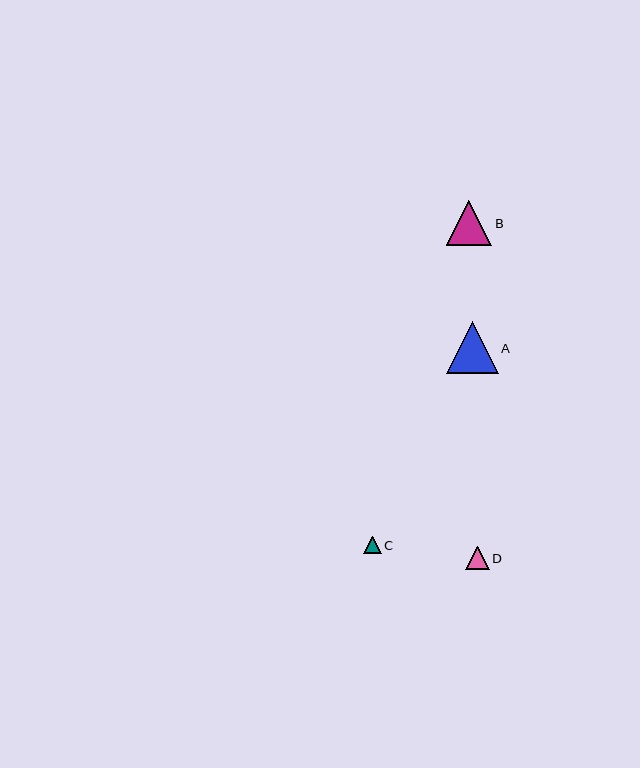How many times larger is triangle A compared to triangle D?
Triangle A is approximately 2.2 times the size of triangle D.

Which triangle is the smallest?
Triangle C is the smallest with a size of approximately 18 pixels.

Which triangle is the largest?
Triangle A is the largest with a size of approximately 51 pixels.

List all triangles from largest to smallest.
From largest to smallest: A, B, D, C.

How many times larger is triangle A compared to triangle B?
Triangle A is approximately 1.1 times the size of triangle B.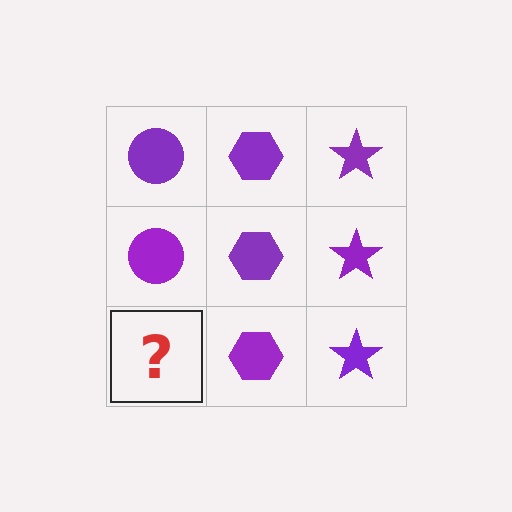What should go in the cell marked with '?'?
The missing cell should contain a purple circle.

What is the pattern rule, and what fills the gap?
The rule is that each column has a consistent shape. The gap should be filled with a purple circle.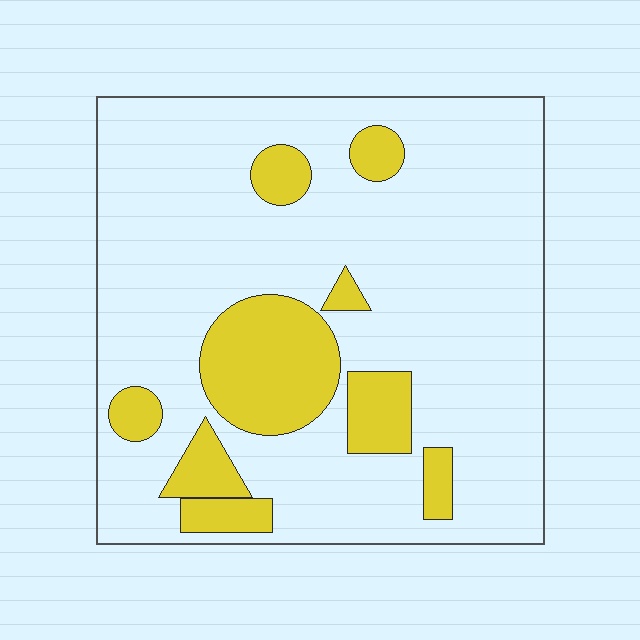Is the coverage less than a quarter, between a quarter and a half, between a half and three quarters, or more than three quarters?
Less than a quarter.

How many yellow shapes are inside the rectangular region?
9.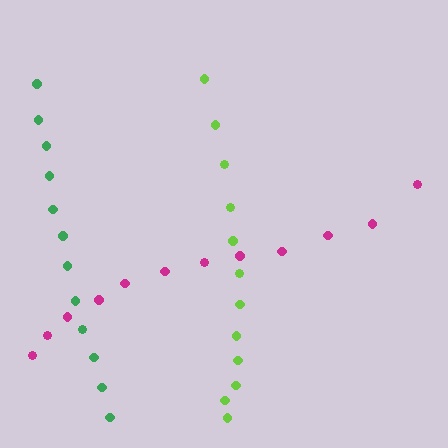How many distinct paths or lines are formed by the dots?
There are 3 distinct paths.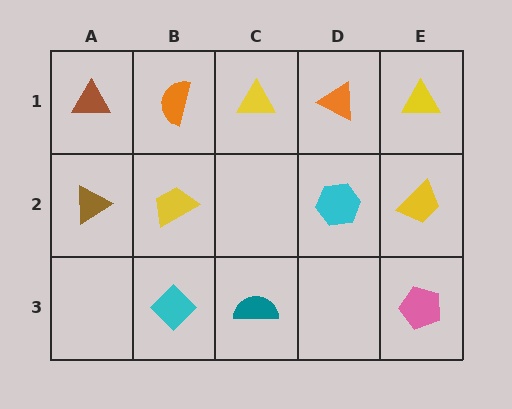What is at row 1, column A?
A brown triangle.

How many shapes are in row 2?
4 shapes.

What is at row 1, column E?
A yellow triangle.